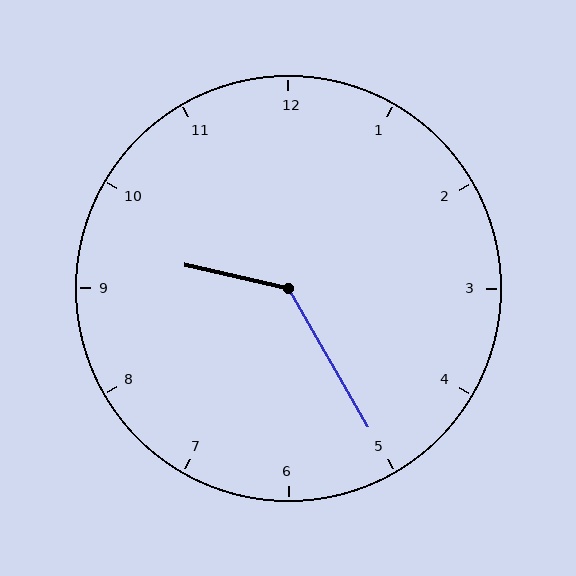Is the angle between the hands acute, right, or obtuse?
It is obtuse.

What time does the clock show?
9:25.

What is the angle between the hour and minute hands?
Approximately 132 degrees.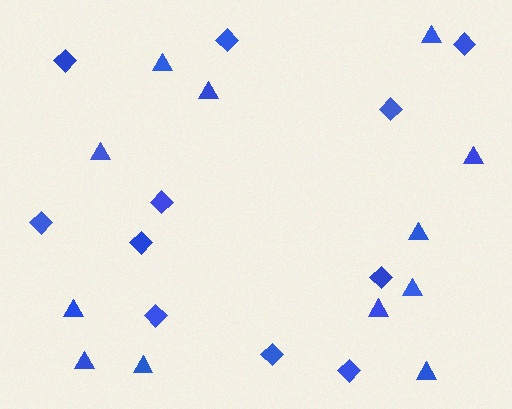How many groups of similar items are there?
There are 2 groups: one group of diamonds (11) and one group of triangles (12).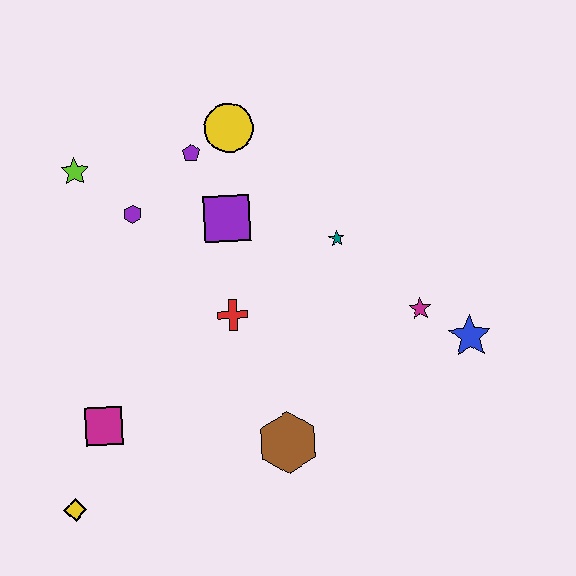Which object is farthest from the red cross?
The yellow diamond is farthest from the red cross.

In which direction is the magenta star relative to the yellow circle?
The magenta star is below the yellow circle.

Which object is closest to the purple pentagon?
The yellow circle is closest to the purple pentagon.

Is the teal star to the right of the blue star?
No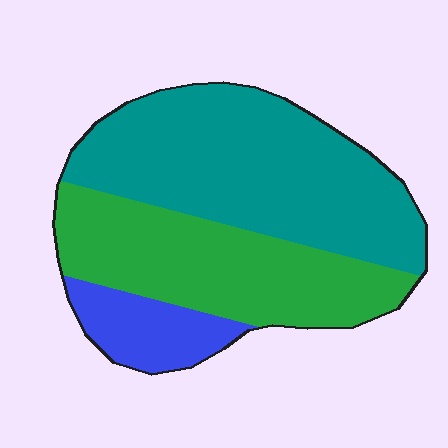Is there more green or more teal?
Teal.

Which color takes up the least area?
Blue, at roughly 15%.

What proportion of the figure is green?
Green takes up between a quarter and a half of the figure.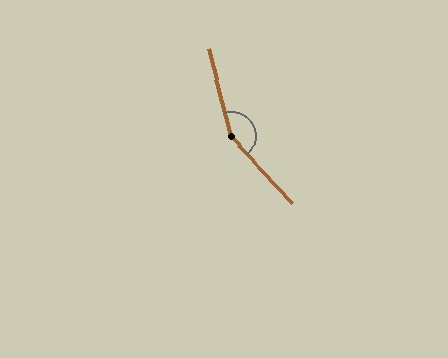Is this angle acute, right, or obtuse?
It is obtuse.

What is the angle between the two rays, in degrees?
Approximately 152 degrees.